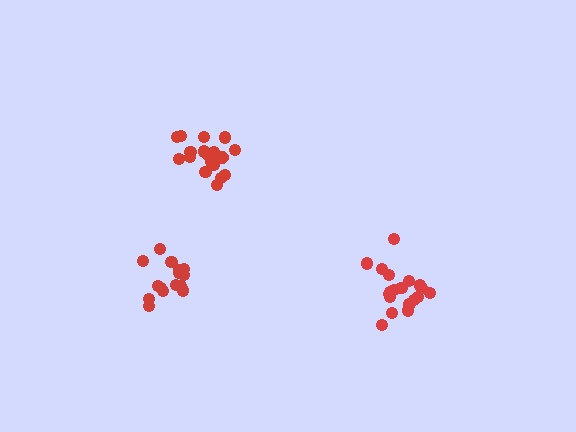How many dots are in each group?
Group 1: 18 dots, Group 2: 15 dots, Group 3: 19 dots (52 total).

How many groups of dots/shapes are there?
There are 3 groups.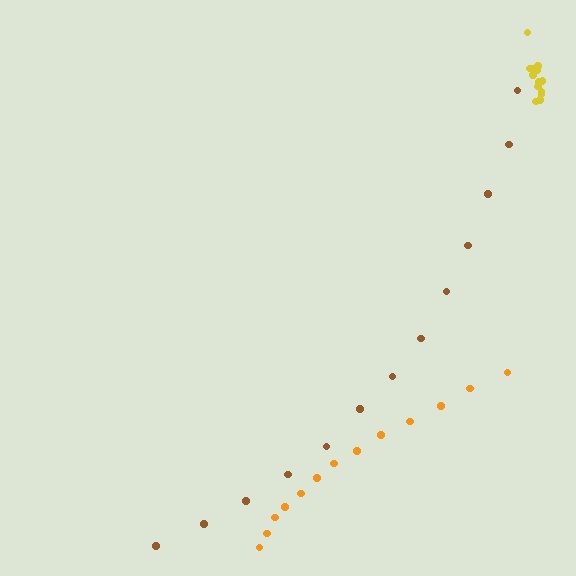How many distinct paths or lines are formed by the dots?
There are 3 distinct paths.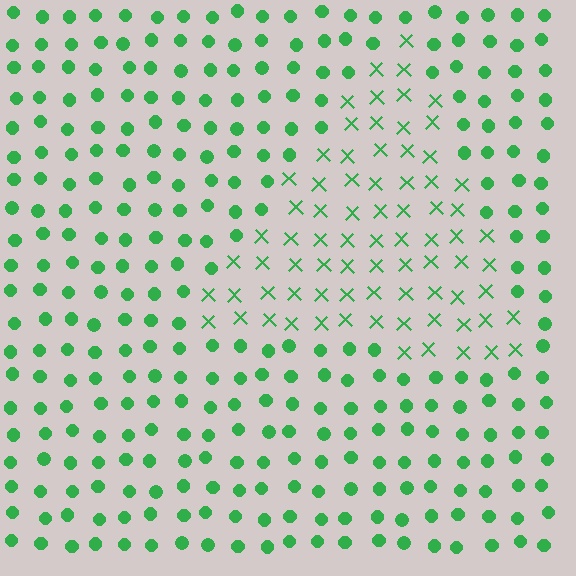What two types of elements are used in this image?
The image uses X marks inside the triangle region and circles outside it.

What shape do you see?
I see a triangle.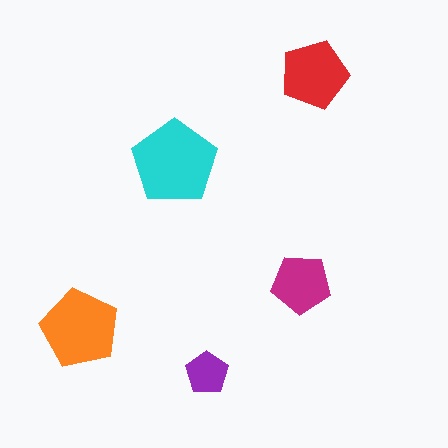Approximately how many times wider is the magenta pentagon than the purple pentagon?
About 1.5 times wider.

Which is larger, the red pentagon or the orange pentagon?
The orange one.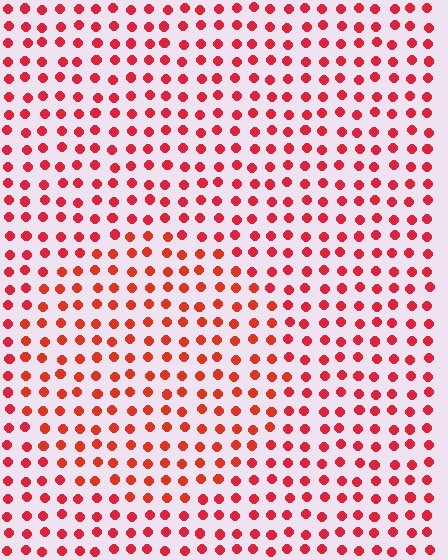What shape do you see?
I see a circle.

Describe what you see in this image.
The image is filled with small red elements in a uniform arrangement. A circle-shaped region is visible where the elements are tinted to a slightly different hue, forming a subtle color boundary.